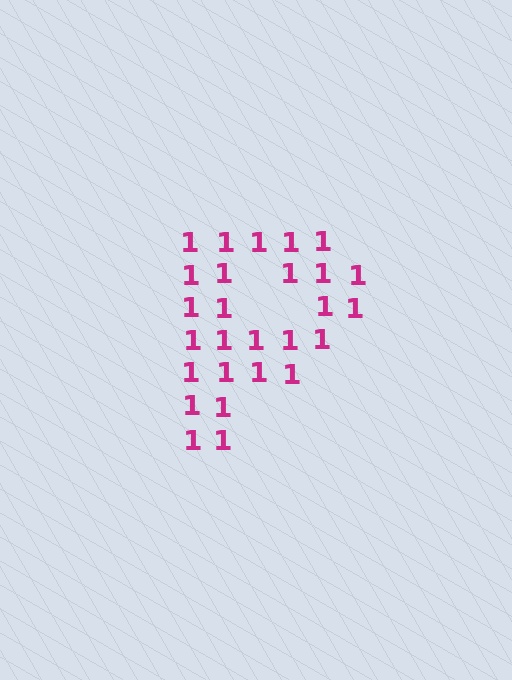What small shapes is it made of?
It is made of small digit 1's.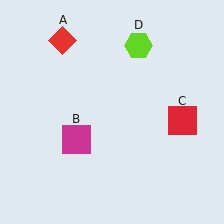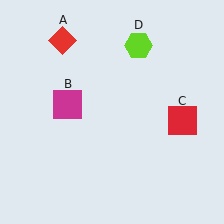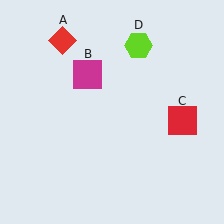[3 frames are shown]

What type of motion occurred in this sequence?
The magenta square (object B) rotated clockwise around the center of the scene.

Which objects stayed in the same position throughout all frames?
Red diamond (object A) and red square (object C) and lime hexagon (object D) remained stationary.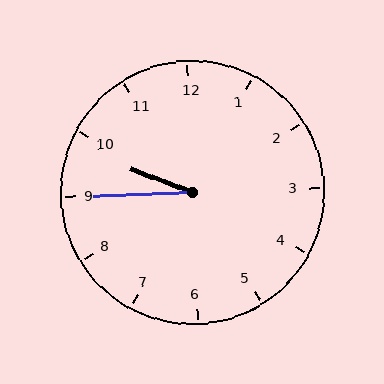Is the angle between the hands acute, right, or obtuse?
It is acute.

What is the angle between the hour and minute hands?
Approximately 22 degrees.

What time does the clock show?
9:45.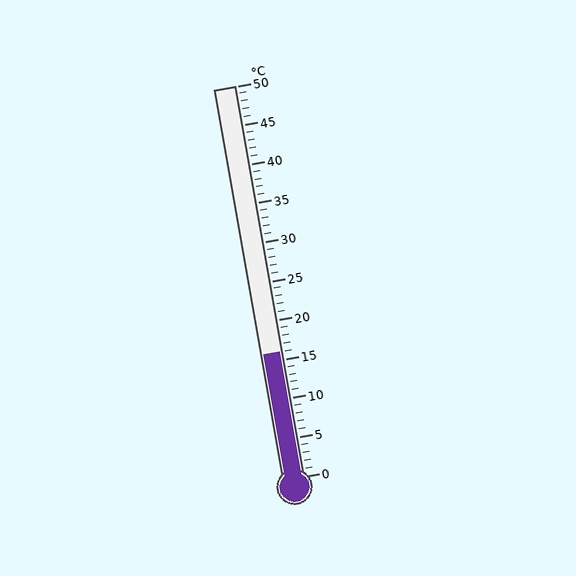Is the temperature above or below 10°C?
The temperature is above 10°C.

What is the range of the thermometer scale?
The thermometer scale ranges from 0°C to 50°C.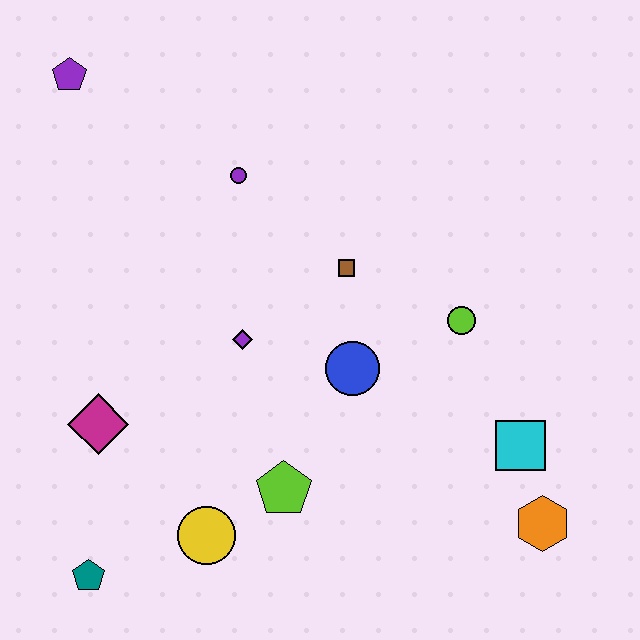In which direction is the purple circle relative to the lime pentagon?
The purple circle is above the lime pentagon.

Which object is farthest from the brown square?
The teal pentagon is farthest from the brown square.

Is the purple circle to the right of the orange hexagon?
No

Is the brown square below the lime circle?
No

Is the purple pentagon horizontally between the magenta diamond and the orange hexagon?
No